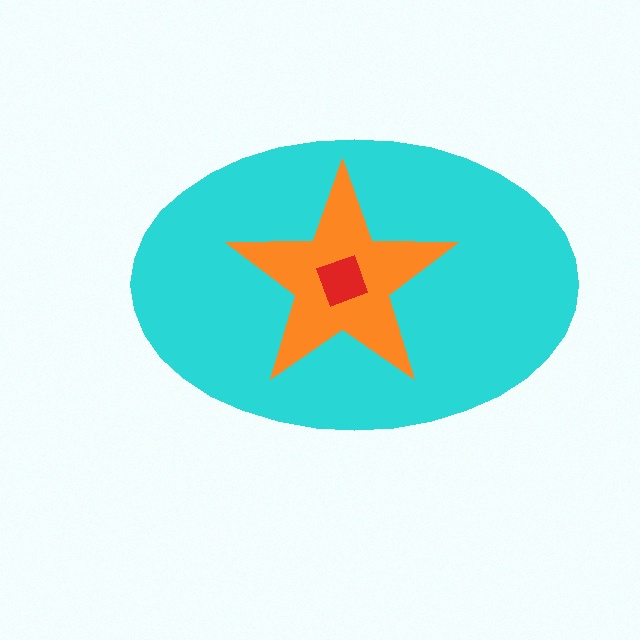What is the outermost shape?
The cyan ellipse.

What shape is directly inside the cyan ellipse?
The orange star.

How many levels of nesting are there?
3.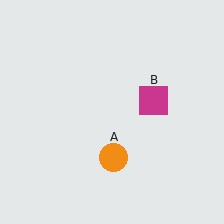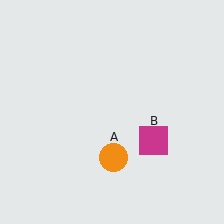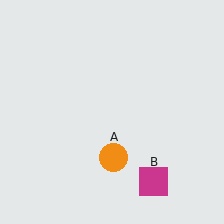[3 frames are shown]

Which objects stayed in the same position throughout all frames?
Orange circle (object A) remained stationary.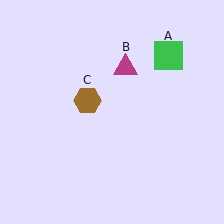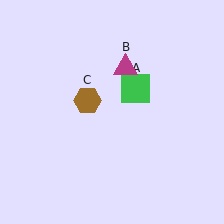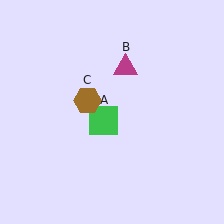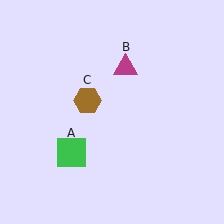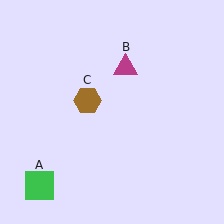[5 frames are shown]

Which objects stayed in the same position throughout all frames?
Magenta triangle (object B) and brown hexagon (object C) remained stationary.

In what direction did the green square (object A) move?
The green square (object A) moved down and to the left.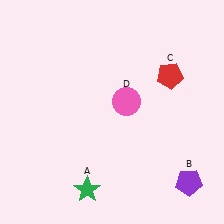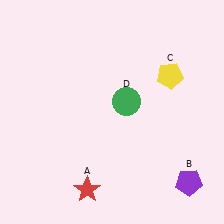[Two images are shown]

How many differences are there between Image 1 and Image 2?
There are 3 differences between the two images.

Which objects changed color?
A changed from green to red. C changed from red to yellow. D changed from pink to green.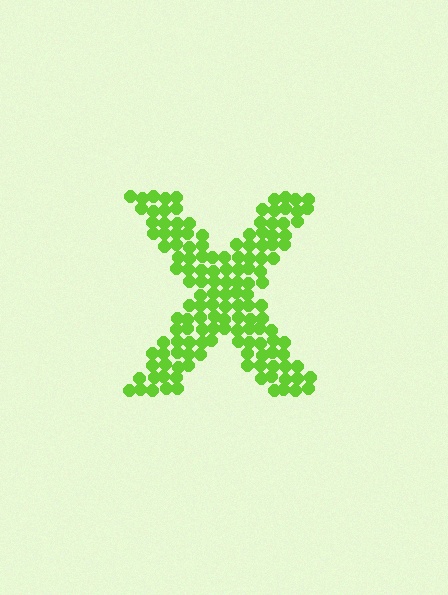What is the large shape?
The large shape is the letter X.